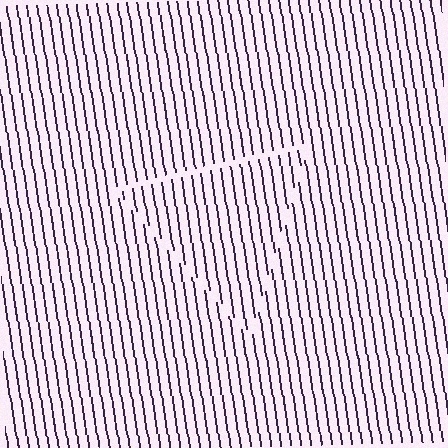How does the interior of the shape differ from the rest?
The interior of the shape contains the same grating, shifted by half a period — the contour is defined by the phase discontinuity where line-ends from the inner and outer gratings abut.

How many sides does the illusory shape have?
3 sides — the line-ends trace a triangle.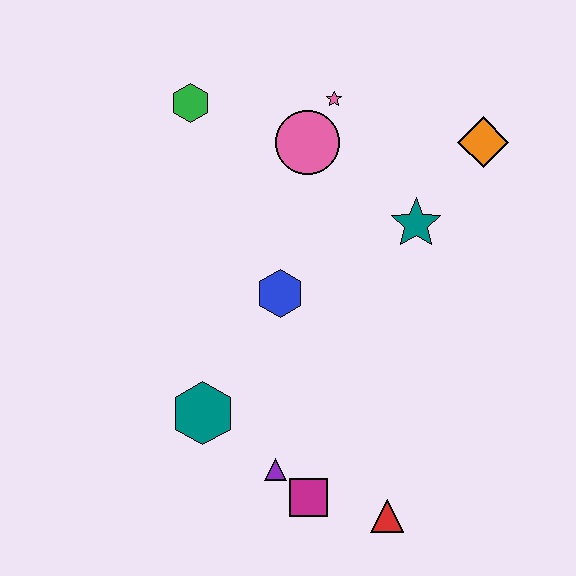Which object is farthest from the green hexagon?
The red triangle is farthest from the green hexagon.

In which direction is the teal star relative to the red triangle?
The teal star is above the red triangle.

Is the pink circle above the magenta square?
Yes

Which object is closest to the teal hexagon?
The purple triangle is closest to the teal hexagon.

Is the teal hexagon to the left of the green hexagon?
No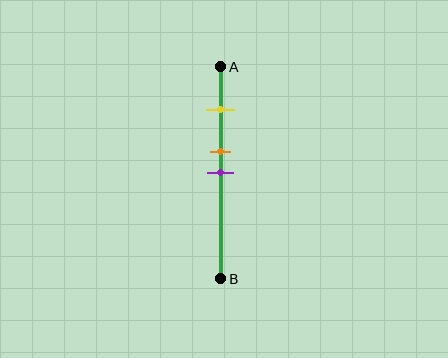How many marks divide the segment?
There are 3 marks dividing the segment.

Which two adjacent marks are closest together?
The orange and purple marks are the closest adjacent pair.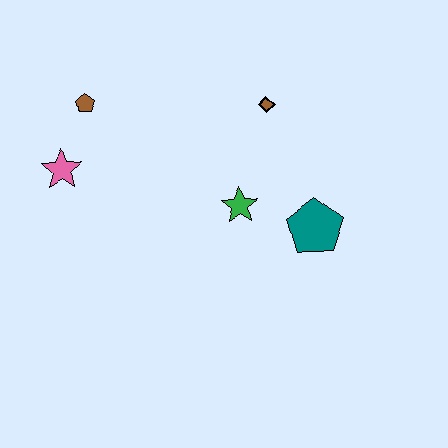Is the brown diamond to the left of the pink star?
No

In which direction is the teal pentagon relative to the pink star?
The teal pentagon is to the right of the pink star.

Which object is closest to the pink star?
The brown pentagon is closest to the pink star.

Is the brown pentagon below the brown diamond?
No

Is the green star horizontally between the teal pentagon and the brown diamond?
No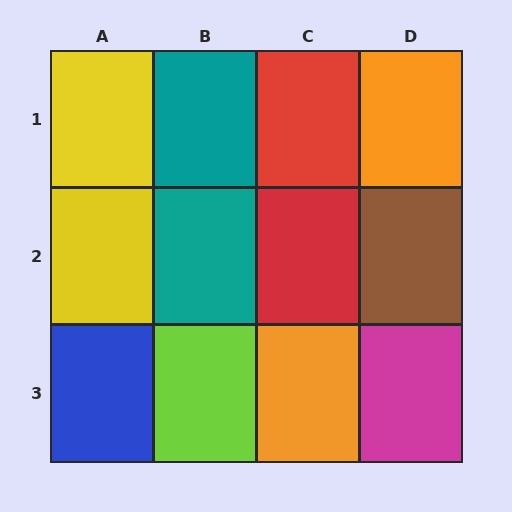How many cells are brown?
1 cell is brown.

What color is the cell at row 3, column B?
Lime.